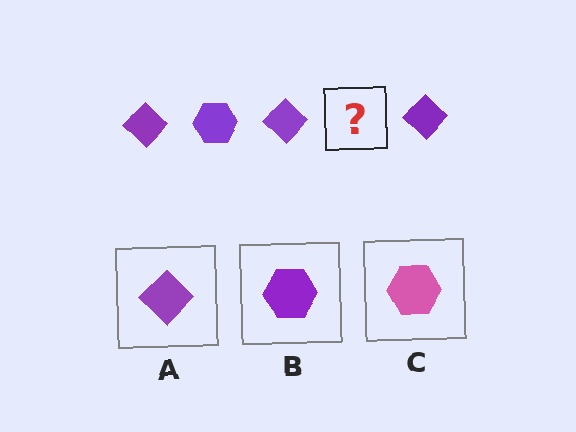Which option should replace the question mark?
Option B.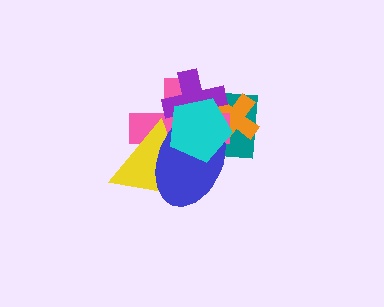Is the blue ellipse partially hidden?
Yes, it is partially covered by another shape.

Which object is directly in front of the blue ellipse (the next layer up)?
The purple cross is directly in front of the blue ellipse.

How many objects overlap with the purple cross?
5 objects overlap with the purple cross.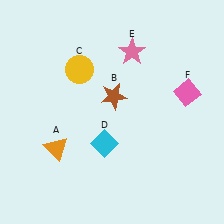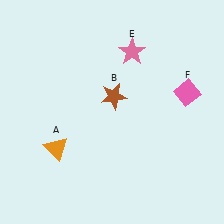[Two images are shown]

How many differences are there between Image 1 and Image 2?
There are 2 differences between the two images.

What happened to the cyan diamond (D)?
The cyan diamond (D) was removed in Image 2. It was in the bottom-left area of Image 1.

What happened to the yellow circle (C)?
The yellow circle (C) was removed in Image 2. It was in the top-left area of Image 1.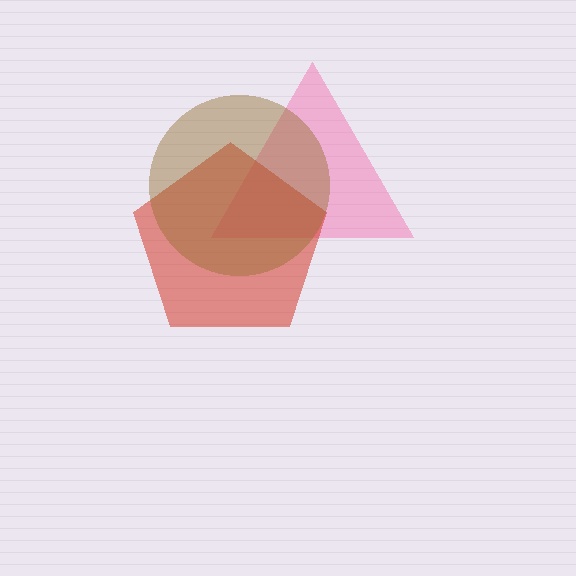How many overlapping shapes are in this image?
There are 3 overlapping shapes in the image.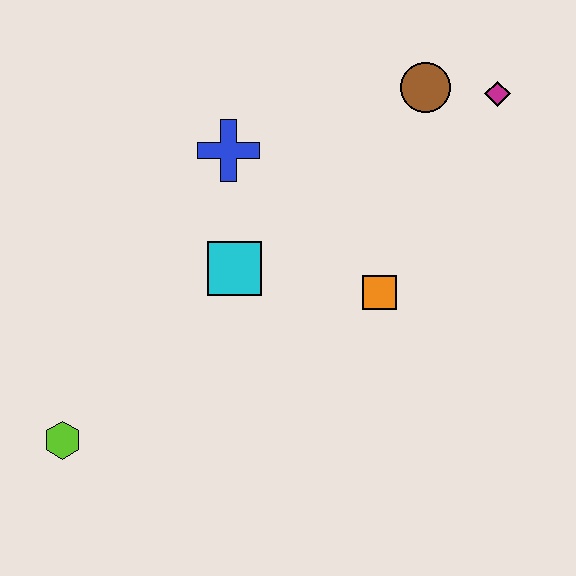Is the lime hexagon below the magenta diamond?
Yes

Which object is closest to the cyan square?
The blue cross is closest to the cyan square.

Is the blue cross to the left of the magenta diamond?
Yes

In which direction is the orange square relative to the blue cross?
The orange square is to the right of the blue cross.